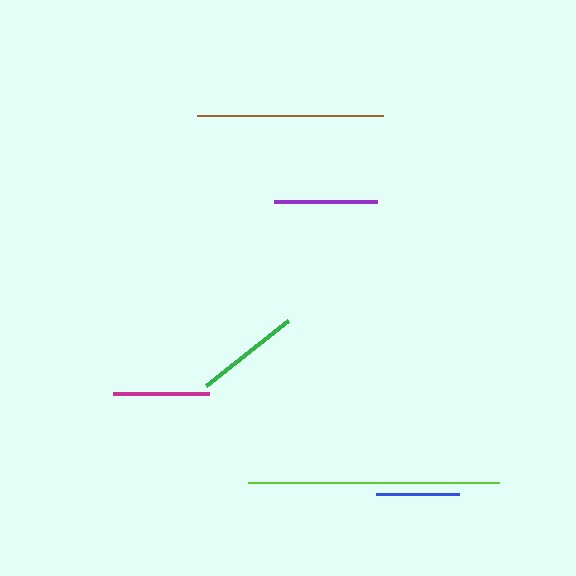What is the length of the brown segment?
The brown segment is approximately 186 pixels long.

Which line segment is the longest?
The lime line is the longest at approximately 251 pixels.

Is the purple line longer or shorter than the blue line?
The purple line is longer than the blue line.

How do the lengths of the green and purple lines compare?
The green and purple lines are approximately the same length.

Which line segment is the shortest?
The blue line is the shortest at approximately 83 pixels.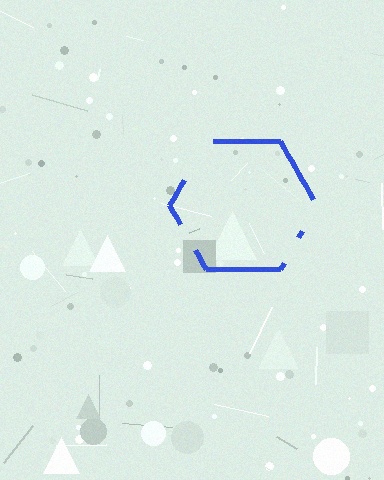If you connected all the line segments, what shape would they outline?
They would outline a hexagon.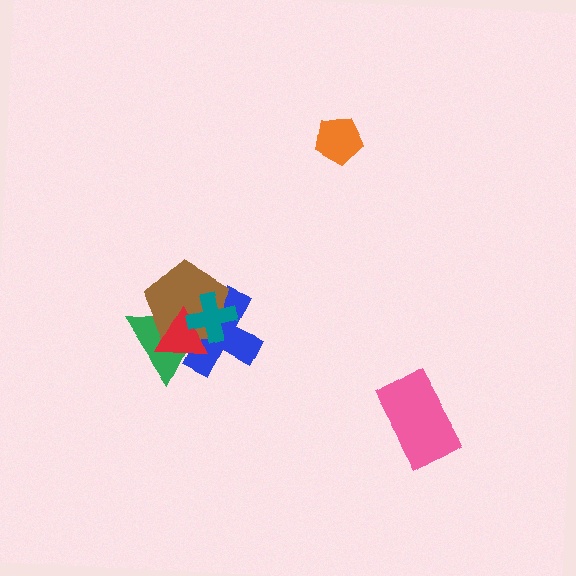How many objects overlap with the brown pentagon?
4 objects overlap with the brown pentagon.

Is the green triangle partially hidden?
Yes, it is partially covered by another shape.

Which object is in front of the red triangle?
The teal cross is in front of the red triangle.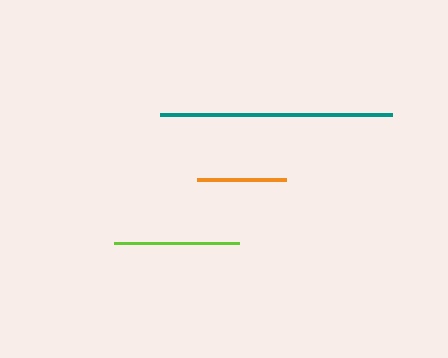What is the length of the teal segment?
The teal segment is approximately 232 pixels long.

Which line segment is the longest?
The teal line is the longest at approximately 232 pixels.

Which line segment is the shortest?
The orange line is the shortest at approximately 89 pixels.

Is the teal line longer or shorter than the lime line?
The teal line is longer than the lime line.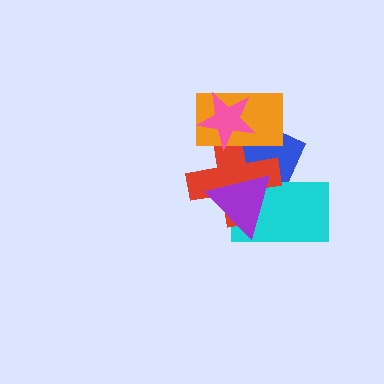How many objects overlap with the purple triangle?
3 objects overlap with the purple triangle.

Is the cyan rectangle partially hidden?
Yes, it is partially covered by another shape.